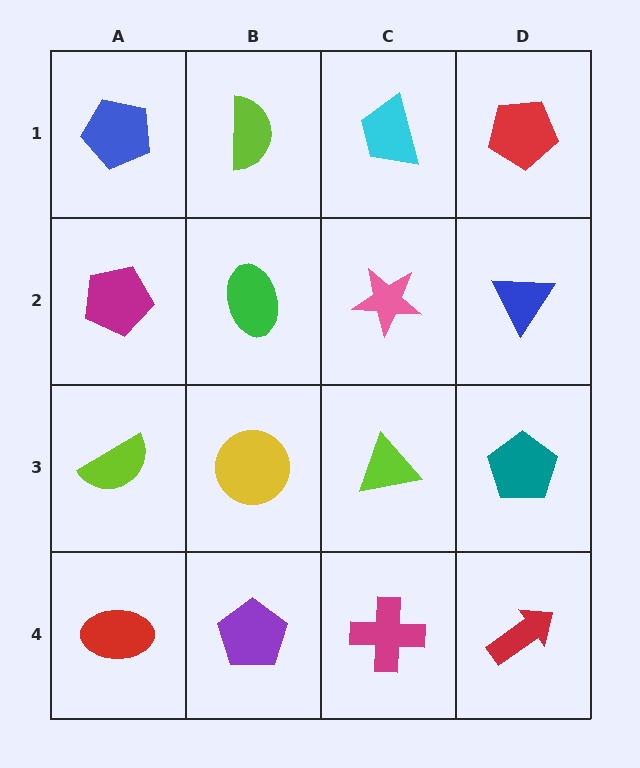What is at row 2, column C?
A pink star.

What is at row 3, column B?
A yellow circle.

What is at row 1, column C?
A cyan trapezoid.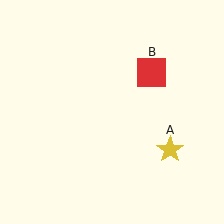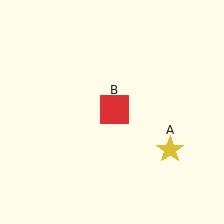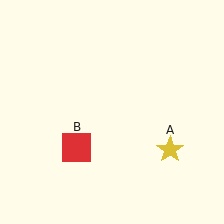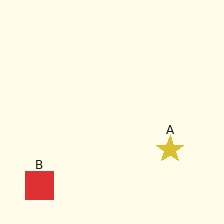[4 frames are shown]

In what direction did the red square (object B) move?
The red square (object B) moved down and to the left.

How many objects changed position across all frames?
1 object changed position: red square (object B).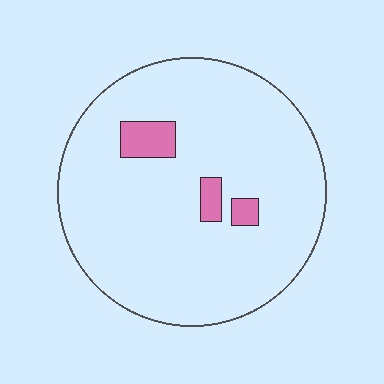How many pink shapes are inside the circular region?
3.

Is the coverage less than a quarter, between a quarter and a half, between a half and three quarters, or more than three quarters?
Less than a quarter.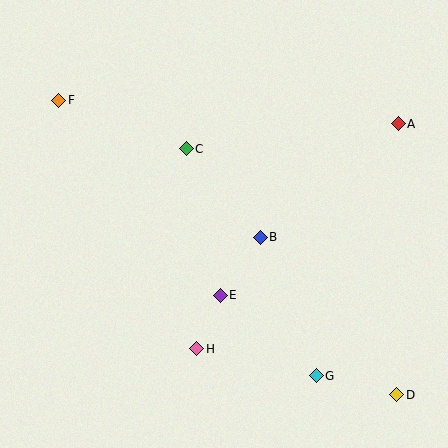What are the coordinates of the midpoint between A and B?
The midpoint between A and B is at (329, 181).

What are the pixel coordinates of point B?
Point B is at (260, 237).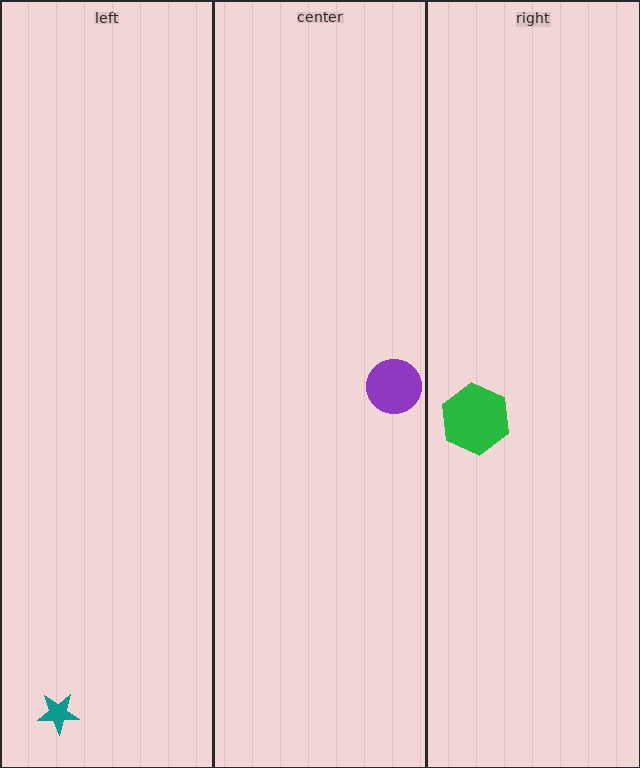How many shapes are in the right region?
1.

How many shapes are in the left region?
1.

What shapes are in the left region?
The teal star.